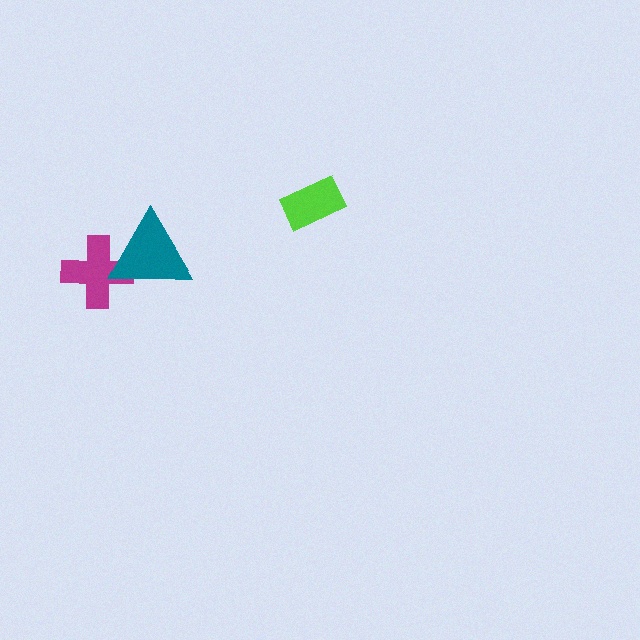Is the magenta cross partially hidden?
Yes, it is partially covered by another shape.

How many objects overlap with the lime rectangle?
0 objects overlap with the lime rectangle.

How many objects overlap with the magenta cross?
1 object overlaps with the magenta cross.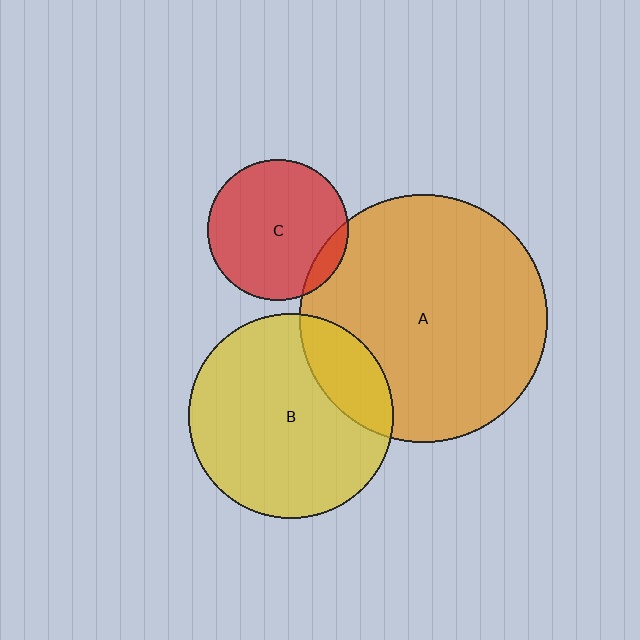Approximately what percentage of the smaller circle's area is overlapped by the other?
Approximately 10%.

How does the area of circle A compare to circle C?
Approximately 3.1 times.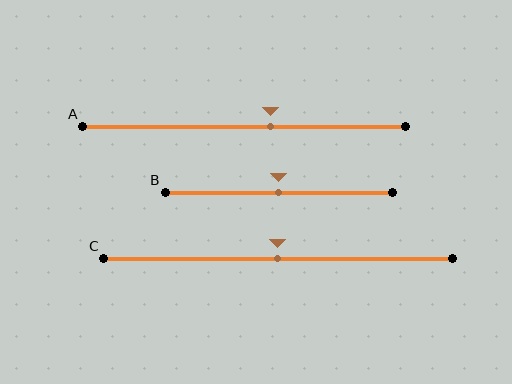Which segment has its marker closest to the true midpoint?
Segment B has its marker closest to the true midpoint.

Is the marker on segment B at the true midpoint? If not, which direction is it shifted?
Yes, the marker on segment B is at the true midpoint.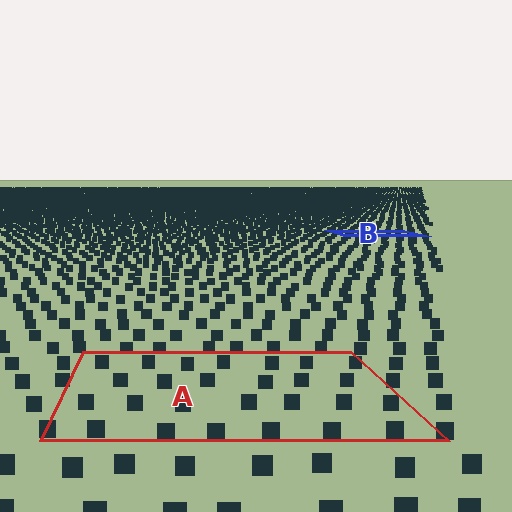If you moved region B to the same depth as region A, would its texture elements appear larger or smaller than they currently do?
They would appear larger. At a closer depth, the same texture elements are projected at a bigger on-screen size.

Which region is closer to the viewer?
Region A is closer. The texture elements there are larger and more spread out.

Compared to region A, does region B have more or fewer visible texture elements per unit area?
Region B has more texture elements per unit area — they are packed more densely because it is farther away.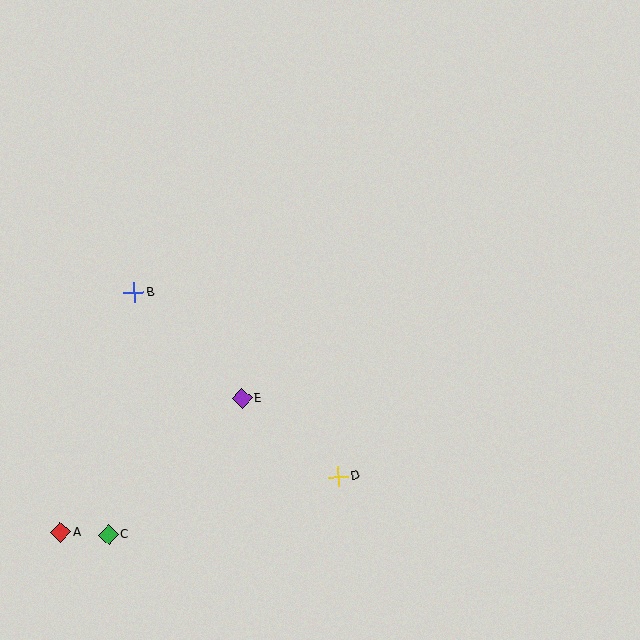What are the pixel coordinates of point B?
Point B is at (134, 293).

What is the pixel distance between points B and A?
The distance between B and A is 251 pixels.